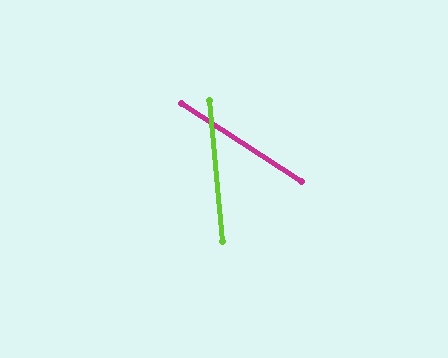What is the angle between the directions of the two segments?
Approximately 52 degrees.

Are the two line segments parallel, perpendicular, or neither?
Neither parallel nor perpendicular — they differ by about 52°.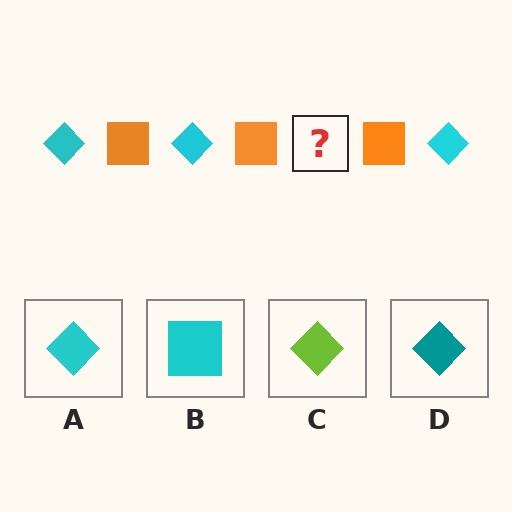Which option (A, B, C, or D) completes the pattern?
A.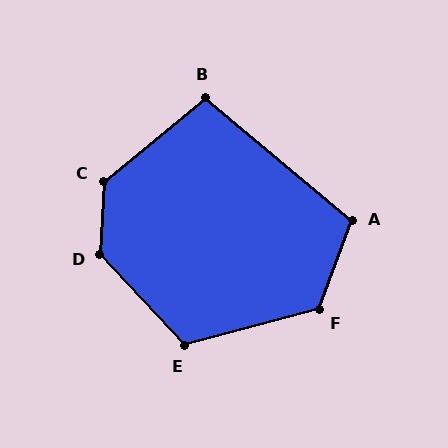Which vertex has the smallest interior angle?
B, at approximately 100 degrees.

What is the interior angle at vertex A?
Approximately 110 degrees (obtuse).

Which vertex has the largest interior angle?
D, at approximately 134 degrees.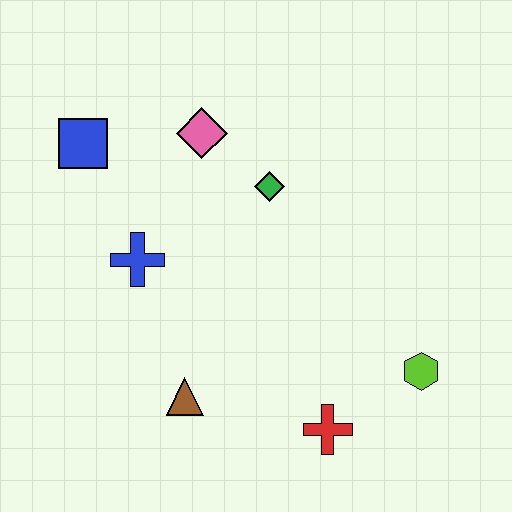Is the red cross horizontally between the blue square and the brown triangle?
No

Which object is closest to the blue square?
The pink diamond is closest to the blue square.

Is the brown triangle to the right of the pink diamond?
No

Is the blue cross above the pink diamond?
No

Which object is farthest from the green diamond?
The red cross is farthest from the green diamond.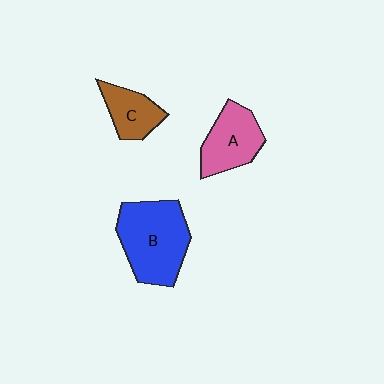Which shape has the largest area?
Shape B (blue).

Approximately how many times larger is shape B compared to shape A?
Approximately 1.6 times.